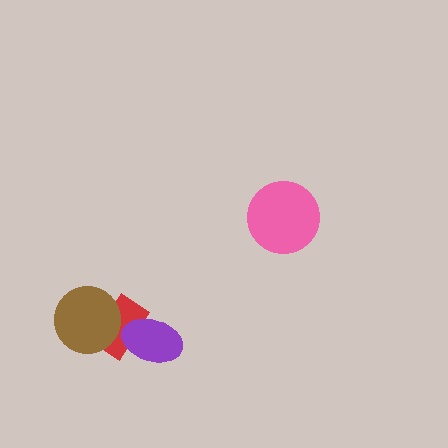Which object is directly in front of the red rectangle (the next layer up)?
The brown circle is directly in front of the red rectangle.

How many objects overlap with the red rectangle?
2 objects overlap with the red rectangle.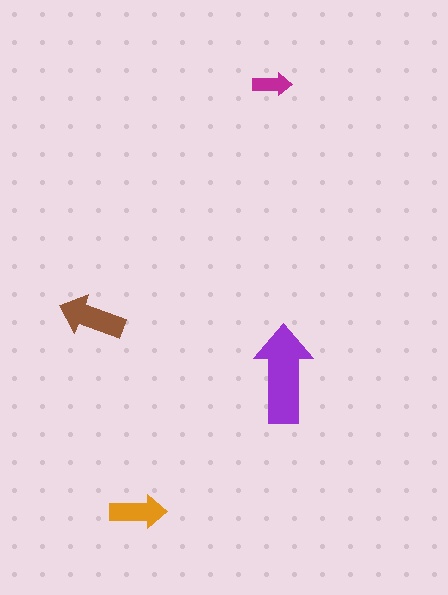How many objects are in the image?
There are 4 objects in the image.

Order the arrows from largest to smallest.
the purple one, the brown one, the orange one, the magenta one.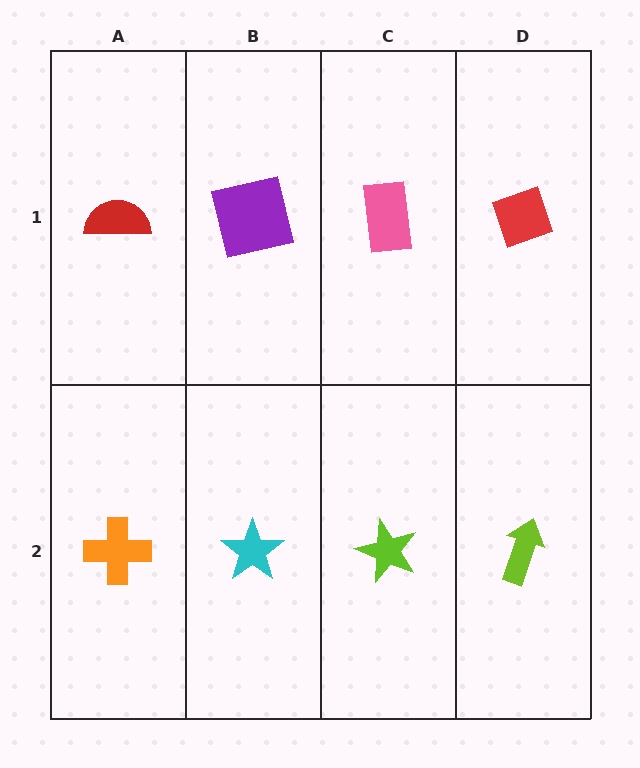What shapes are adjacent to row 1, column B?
A cyan star (row 2, column B), a red semicircle (row 1, column A), a pink rectangle (row 1, column C).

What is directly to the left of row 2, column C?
A cyan star.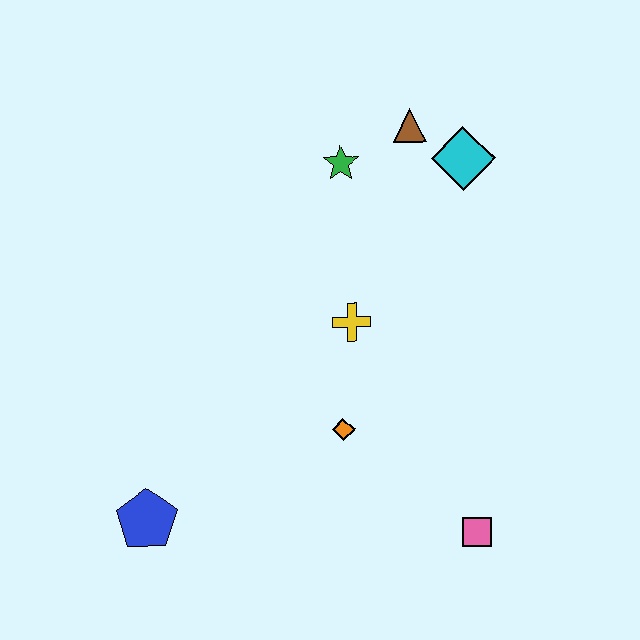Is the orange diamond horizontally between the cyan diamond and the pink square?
No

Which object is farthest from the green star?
The blue pentagon is farthest from the green star.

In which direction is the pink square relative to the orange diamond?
The pink square is to the right of the orange diamond.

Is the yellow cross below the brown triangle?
Yes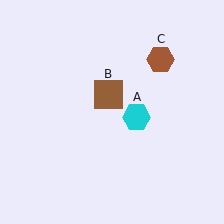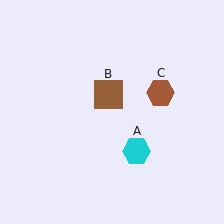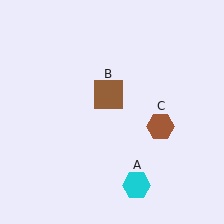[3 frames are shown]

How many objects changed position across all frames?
2 objects changed position: cyan hexagon (object A), brown hexagon (object C).